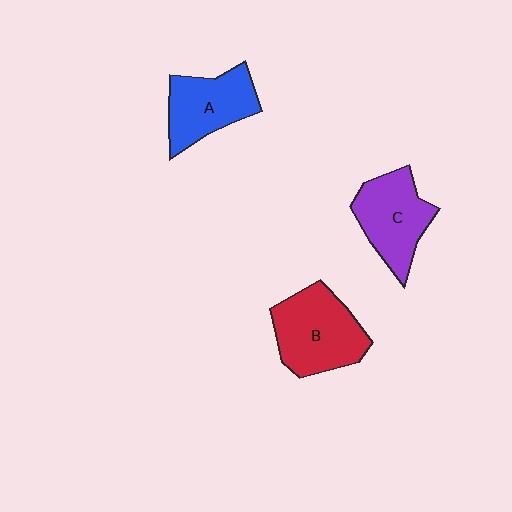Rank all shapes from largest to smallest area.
From largest to smallest: B (red), C (purple), A (blue).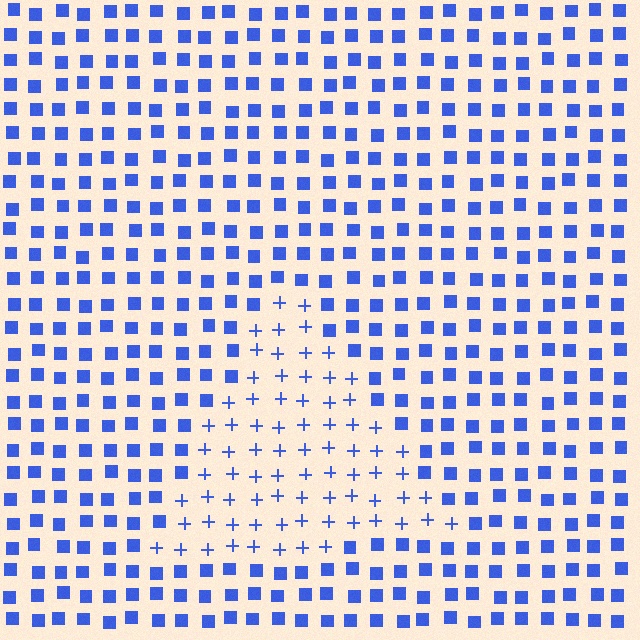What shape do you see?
I see a triangle.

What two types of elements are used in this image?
The image uses plus signs inside the triangle region and squares outside it.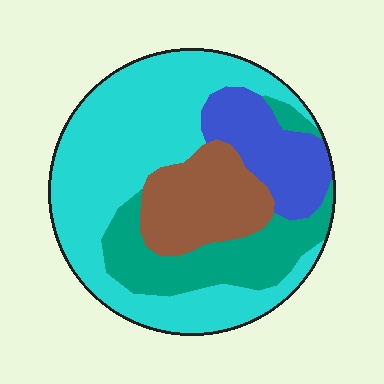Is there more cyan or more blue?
Cyan.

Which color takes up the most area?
Cyan, at roughly 50%.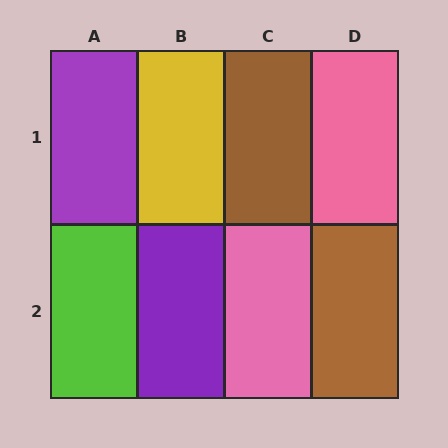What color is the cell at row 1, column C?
Brown.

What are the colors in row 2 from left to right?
Lime, purple, pink, brown.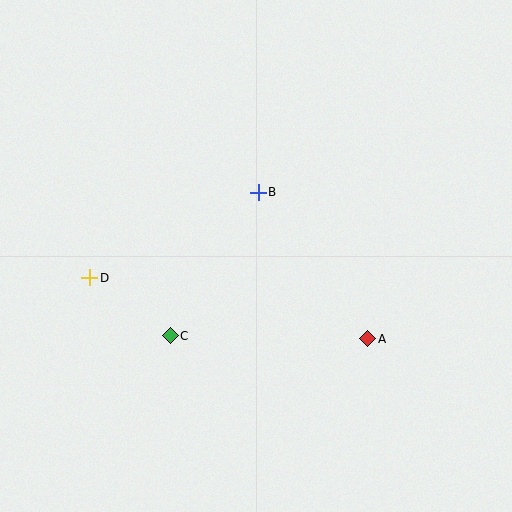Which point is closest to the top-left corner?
Point D is closest to the top-left corner.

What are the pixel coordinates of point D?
Point D is at (90, 278).